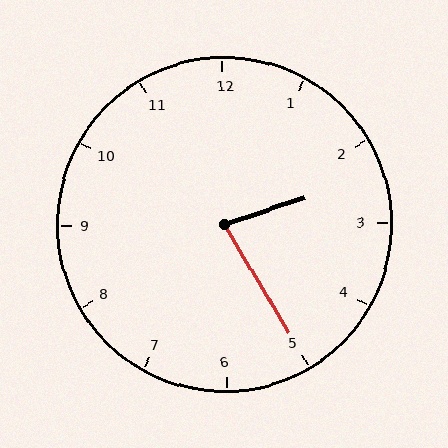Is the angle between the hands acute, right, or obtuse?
It is acute.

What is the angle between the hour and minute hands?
Approximately 78 degrees.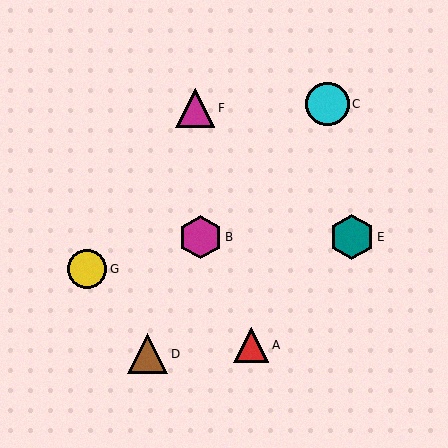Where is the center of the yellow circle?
The center of the yellow circle is at (87, 269).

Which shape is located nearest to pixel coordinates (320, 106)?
The cyan circle (labeled C) at (328, 104) is nearest to that location.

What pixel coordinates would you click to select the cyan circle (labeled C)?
Click at (328, 104) to select the cyan circle C.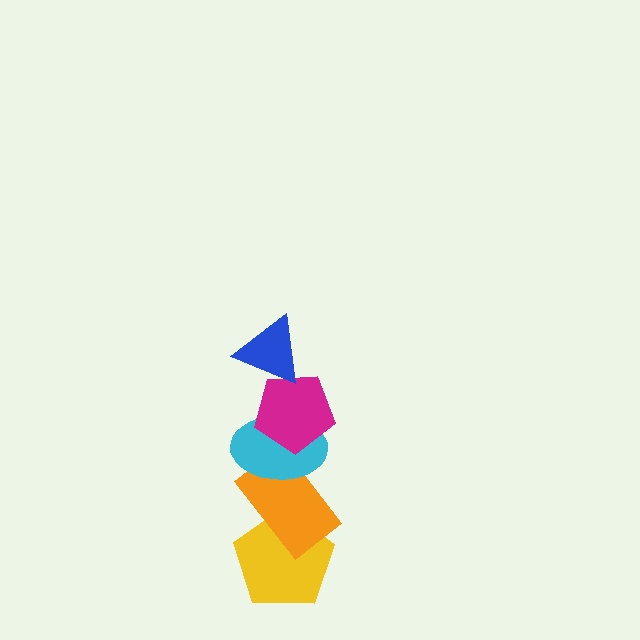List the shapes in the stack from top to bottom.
From top to bottom: the blue triangle, the magenta pentagon, the cyan ellipse, the orange rectangle, the yellow pentagon.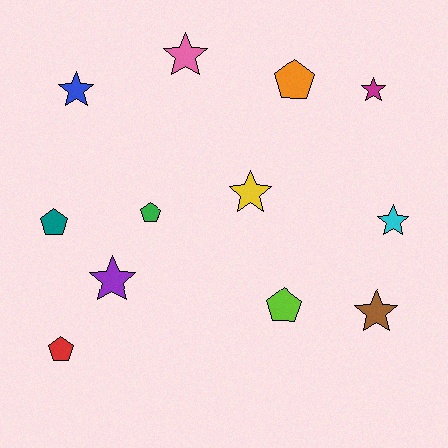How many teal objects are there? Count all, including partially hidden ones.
There is 1 teal object.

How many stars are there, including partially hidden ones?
There are 7 stars.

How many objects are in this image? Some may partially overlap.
There are 12 objects.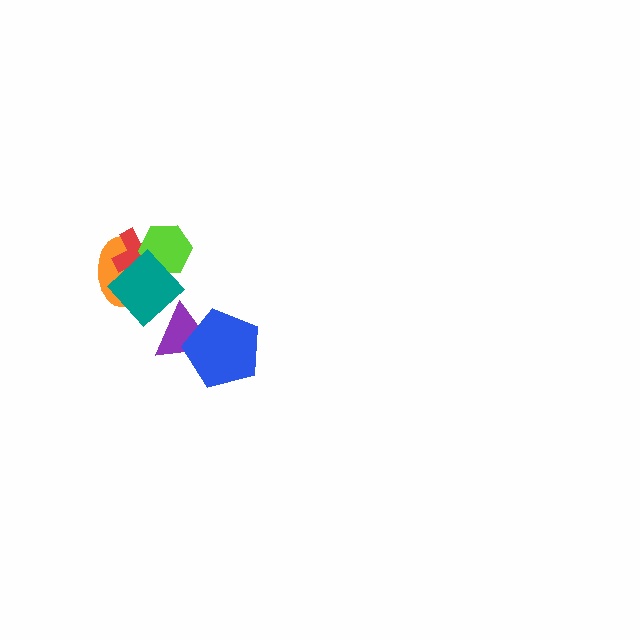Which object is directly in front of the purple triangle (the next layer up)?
The teal diamond is directly in front of the purple triangle.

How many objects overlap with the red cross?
3 objects overlap with the red cross.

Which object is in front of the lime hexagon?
The teal diamond is in front of the lime hexagon.